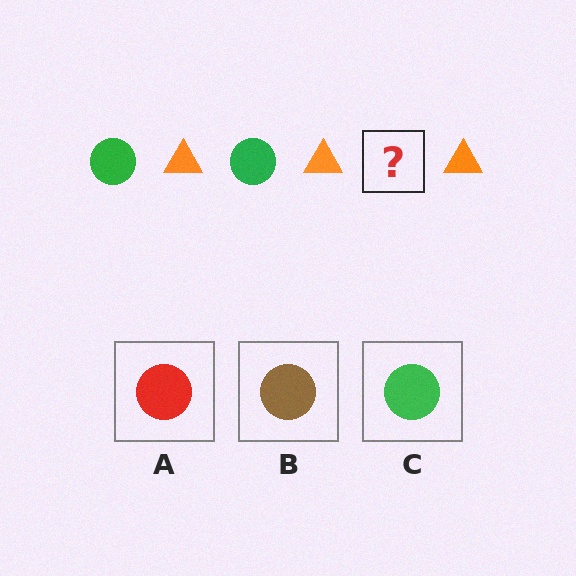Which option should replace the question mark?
Option C.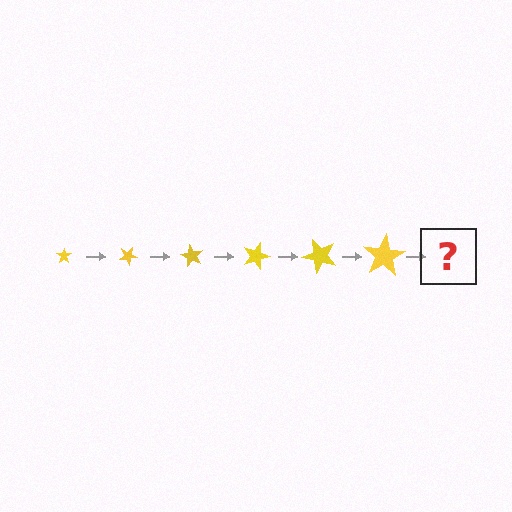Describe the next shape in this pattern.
It should be a star, larger than the previous one and rotated 180 degrees from the start.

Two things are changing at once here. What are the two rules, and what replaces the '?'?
The two rules are that the star grows larger each step and it rotates 30 degrees each step. The '?' should be a star, larger than the previous one and rotated 180 degrees from the start.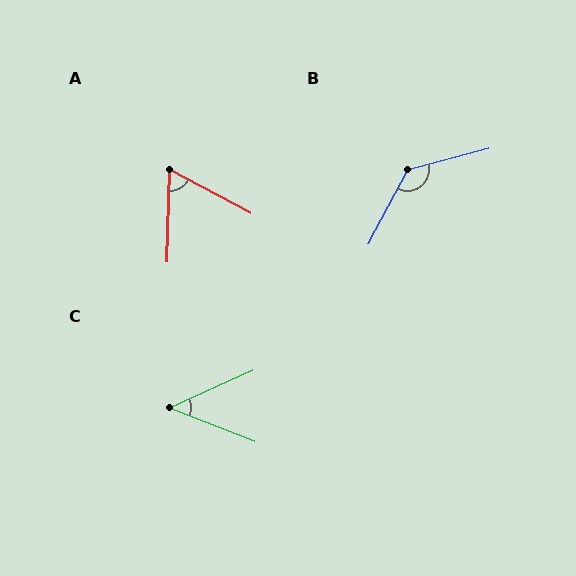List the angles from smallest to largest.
C (46°), A (63°), B (133°).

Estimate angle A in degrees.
Approximately 63 degrees.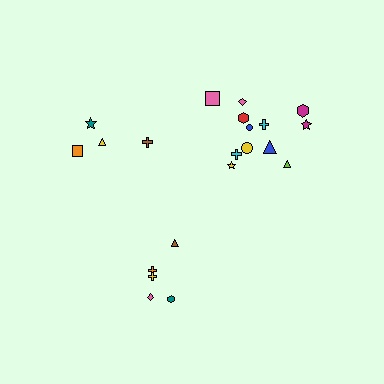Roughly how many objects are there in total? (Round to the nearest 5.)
Roughly 20 objects in total.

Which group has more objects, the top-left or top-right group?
The top-right group.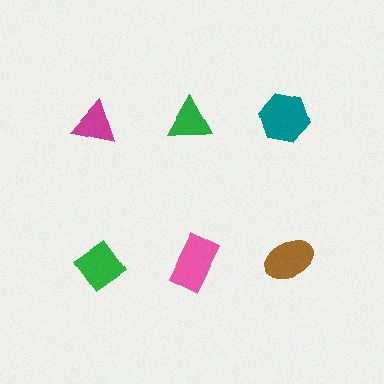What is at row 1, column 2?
A green triangle.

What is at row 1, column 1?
A magenta triangle.